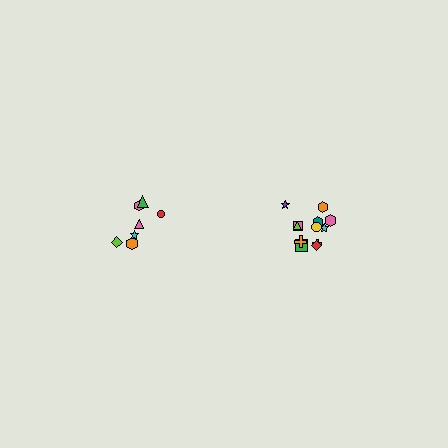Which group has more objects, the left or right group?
The right group.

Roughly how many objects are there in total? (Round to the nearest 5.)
Roughly 20 objects in total.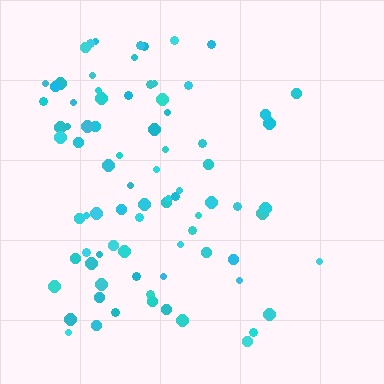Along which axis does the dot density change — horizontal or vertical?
Horizontal.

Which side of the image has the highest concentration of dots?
The left.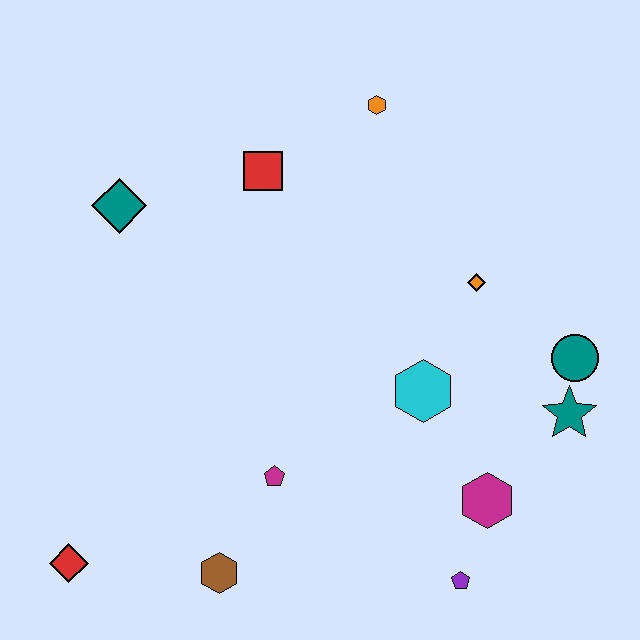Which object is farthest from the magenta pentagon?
The orange hexagon is farthest from the magenta pentagon.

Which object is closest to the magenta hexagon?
The purple pentagon is closest to the magenta hexagon.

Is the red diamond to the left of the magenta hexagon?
Yes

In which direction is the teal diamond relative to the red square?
The teal diamond is to the left of the red square.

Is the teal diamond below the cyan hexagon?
No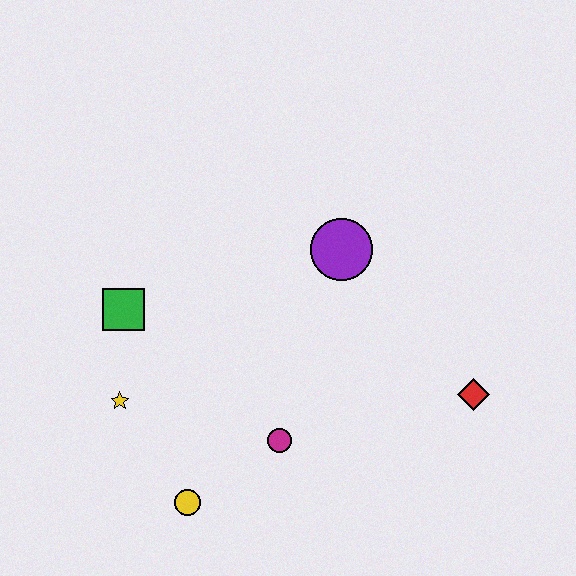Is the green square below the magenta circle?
No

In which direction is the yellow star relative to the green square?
The yellow star is below the green square.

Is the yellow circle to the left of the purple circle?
Yes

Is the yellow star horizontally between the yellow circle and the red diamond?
No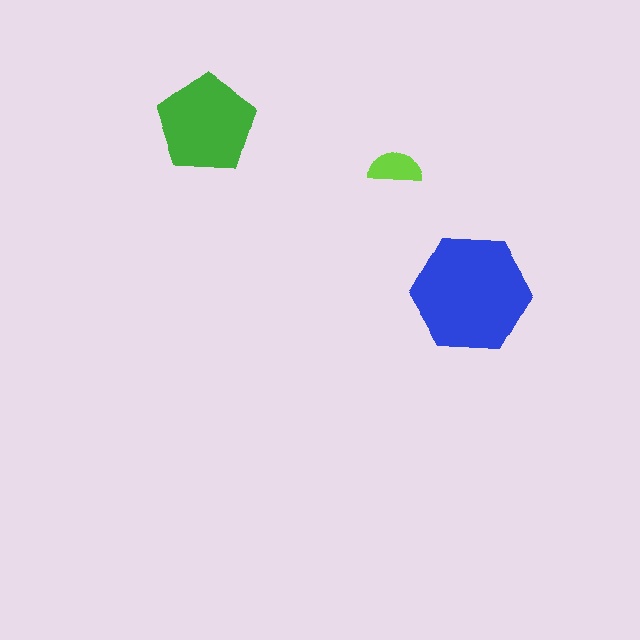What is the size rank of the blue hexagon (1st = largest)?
1st.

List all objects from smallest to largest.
The lime semicircle, the green pentagon, the blue hexagon.